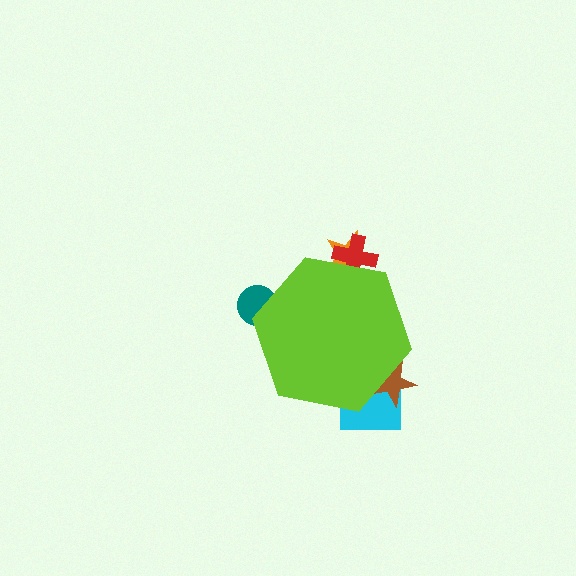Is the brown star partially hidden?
Yes, the brown star is partially hidden behind the lime hexagon.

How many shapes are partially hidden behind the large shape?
5 shapes are partially hidden.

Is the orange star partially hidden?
Yes, the orange star is partially hidden behind the lime hexagon.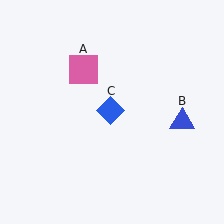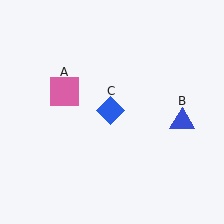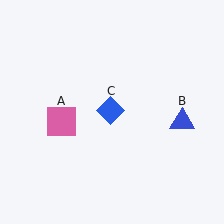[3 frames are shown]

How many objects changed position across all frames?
1 object changed position: pink square (object A).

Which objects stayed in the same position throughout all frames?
Blue triangle (object B) and blue diamond (object C) remained stationary.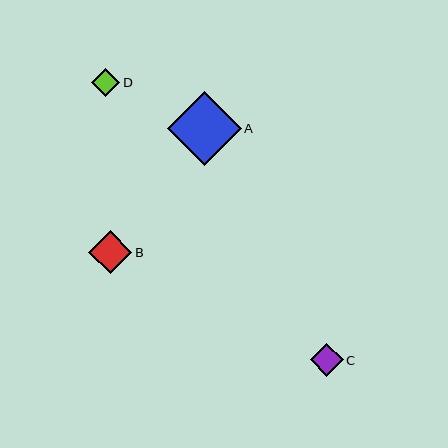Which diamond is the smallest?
Diamond D is the smallest with a size of approximately 28 pixels.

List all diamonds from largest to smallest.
From largest to smallest: A, B, C, D.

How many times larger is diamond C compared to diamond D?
Diamond C is approximately 1.2 times the size of diamond D.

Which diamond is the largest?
Diamond A is the largest with a size of approximately 74 pixels.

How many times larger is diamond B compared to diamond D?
Diamond B is approximately 1.6 times the size of diamond D.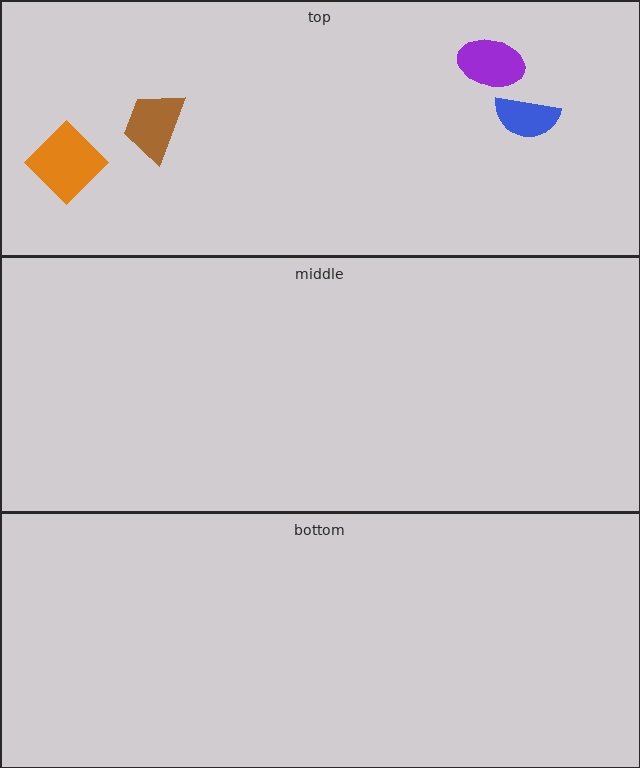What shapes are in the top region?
The blue semicircle, the orange diamond, the purple ellipse, the brown trapezoid.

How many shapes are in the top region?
4.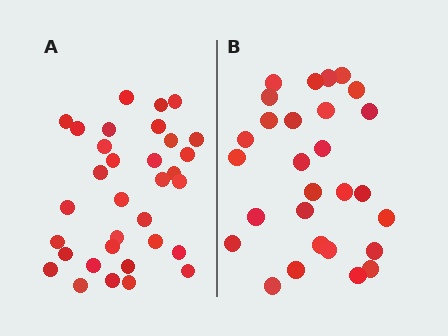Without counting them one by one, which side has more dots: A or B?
Region A (the left region) has more dots.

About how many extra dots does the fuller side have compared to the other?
Region A has about 5 more dots than region B.